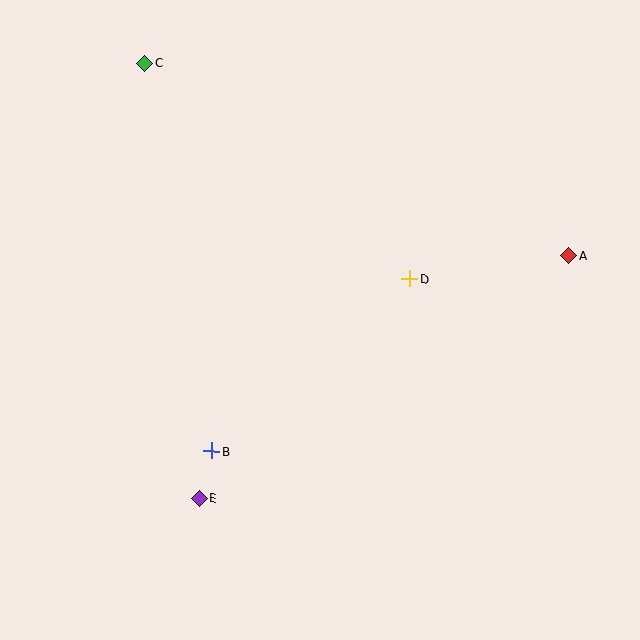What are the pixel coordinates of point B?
Point B is at (212, 451).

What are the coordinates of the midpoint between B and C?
The midpoint between B and C is at (179, 257).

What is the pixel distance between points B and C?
The distance between B and C is 394 pixels.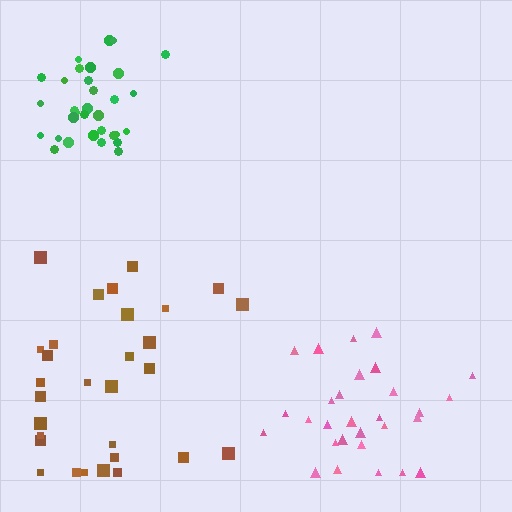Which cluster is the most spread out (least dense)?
Brown.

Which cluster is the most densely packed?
Green.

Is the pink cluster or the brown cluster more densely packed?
Pink.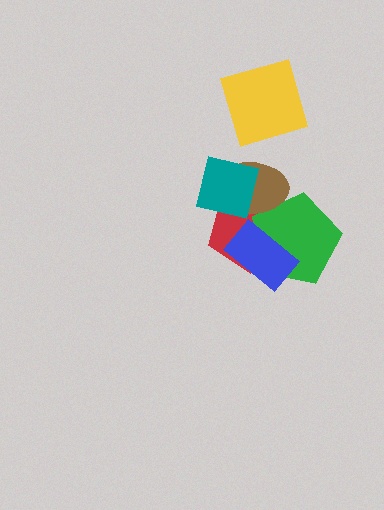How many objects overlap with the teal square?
2 objects overlap with the teal square.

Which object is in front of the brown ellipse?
The teal square is in front of the brown ellipse.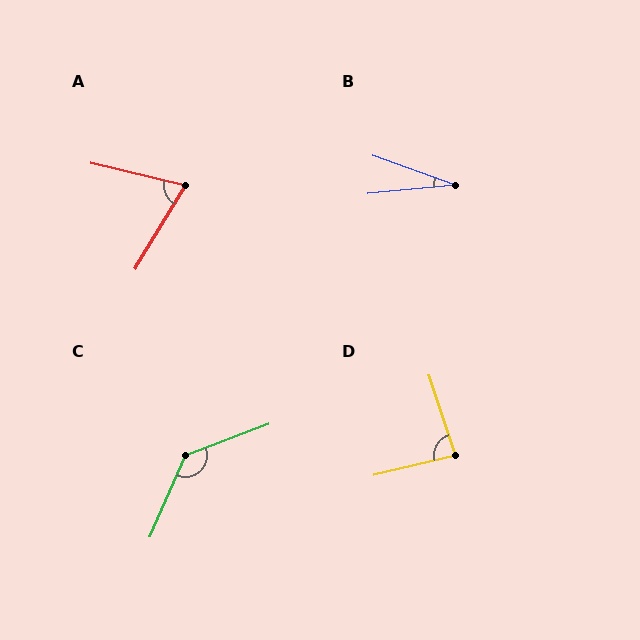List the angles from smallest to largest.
B (25°), A (72°), D (86°), C (134°).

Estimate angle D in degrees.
Approximately 86 degrees.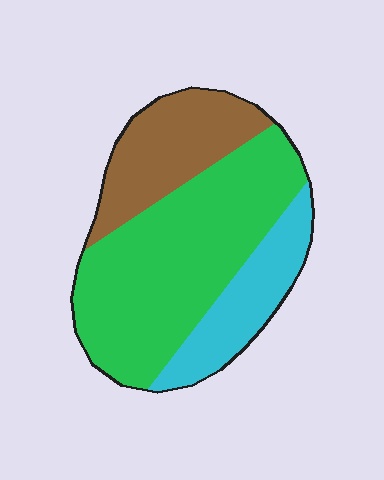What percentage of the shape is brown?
Brown takes up less than a quarter of the shape.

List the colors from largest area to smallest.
From largest to smallest: green, brown, cyan.